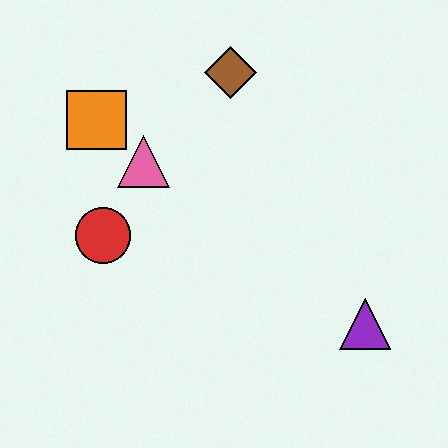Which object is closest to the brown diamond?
The pink triangle is closest to the brown diamond.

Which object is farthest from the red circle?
The purple triangle is farthest from the red circle.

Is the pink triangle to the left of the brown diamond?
Yes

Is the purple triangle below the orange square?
Yes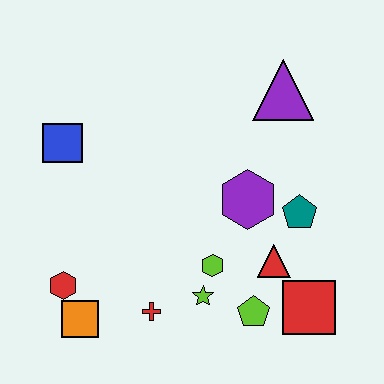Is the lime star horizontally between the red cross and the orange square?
No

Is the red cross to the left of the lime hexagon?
Yes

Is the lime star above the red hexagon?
No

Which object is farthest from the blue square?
The red square is farthest from the blue square.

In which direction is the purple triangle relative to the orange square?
The purple triangle is above the orange square.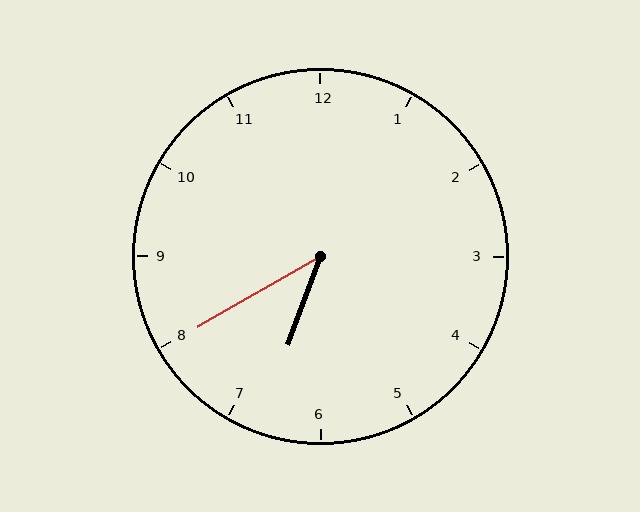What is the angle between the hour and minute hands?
Approximately 40 degrees.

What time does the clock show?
6:40.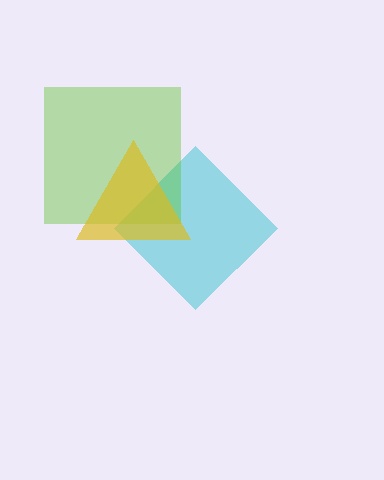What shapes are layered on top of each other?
The layered shapes are: a cyan diamond, a lime square, a yellow triangle.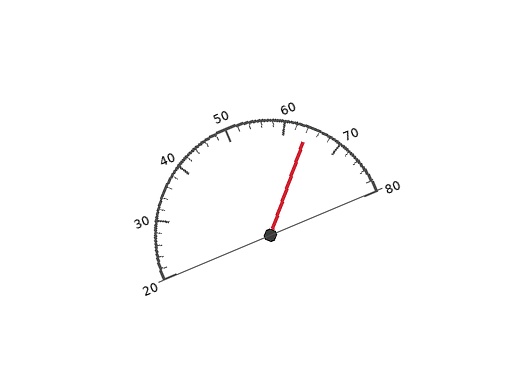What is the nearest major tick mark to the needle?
The nearest major tick mark is 60.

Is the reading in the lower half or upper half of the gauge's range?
The reading is in the upper half of the range (20 to 80).